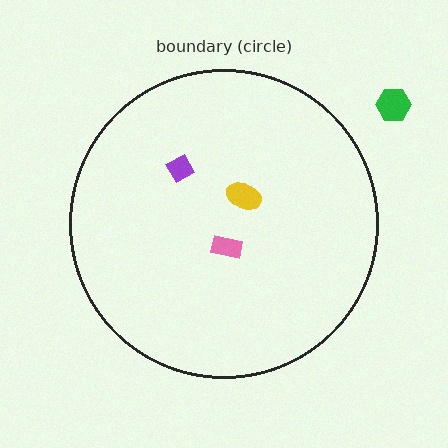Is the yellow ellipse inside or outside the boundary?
Inside.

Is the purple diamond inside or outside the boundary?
Inside.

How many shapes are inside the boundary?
3 inside, 1 outside.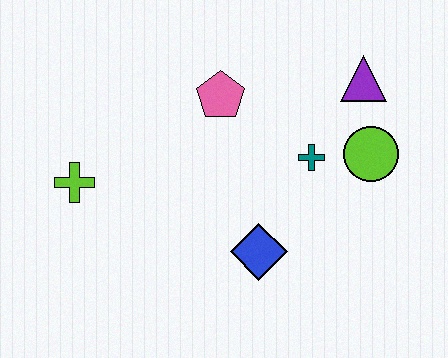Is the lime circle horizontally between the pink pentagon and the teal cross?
No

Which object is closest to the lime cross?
The pink pentagon is closest to the lime cross.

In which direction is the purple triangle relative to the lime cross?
The purple triangle is to the right of the lime cross.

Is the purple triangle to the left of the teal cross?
No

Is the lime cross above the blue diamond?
Yes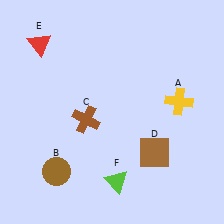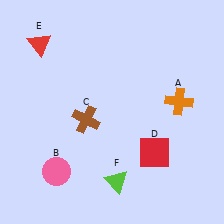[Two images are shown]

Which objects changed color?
A changed from yellow to orange. B changed from brown to pink. D changed from brown to red.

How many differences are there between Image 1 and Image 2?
There are 3 differences between the two images.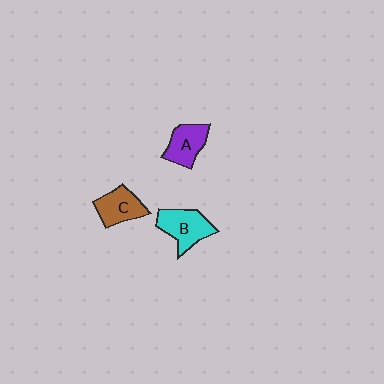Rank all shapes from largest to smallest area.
From largest to smallest: B (cyan), C (brown), A (purple).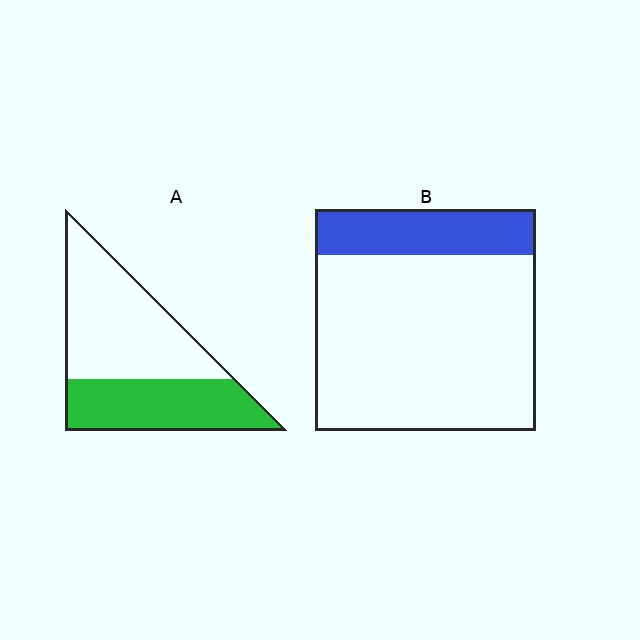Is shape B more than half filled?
No.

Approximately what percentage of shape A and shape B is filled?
A is approximately 40% and B is approximately 20%.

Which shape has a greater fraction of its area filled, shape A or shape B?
Shape A.